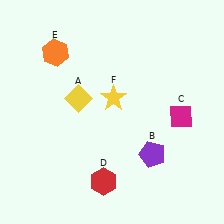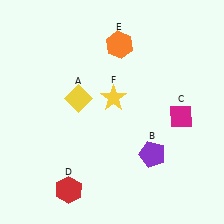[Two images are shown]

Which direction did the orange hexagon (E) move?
The orange hexagon (E) moved right.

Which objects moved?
The objects that moved are: the red hexagon (D), the orange hexagon (E).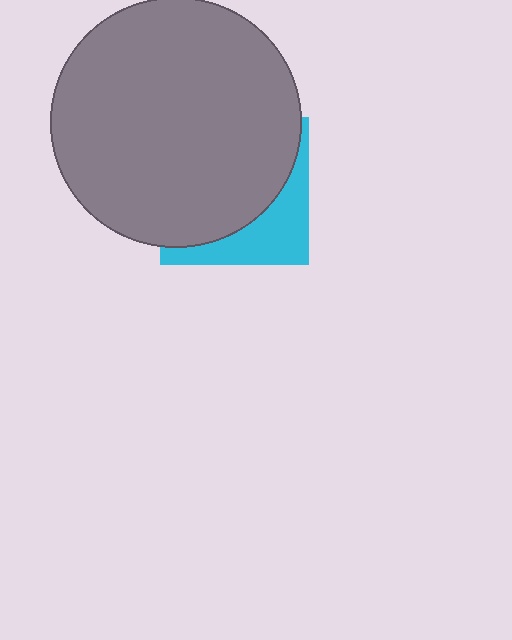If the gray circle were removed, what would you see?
You would see the complete cyan square.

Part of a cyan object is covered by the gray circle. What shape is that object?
It is a square.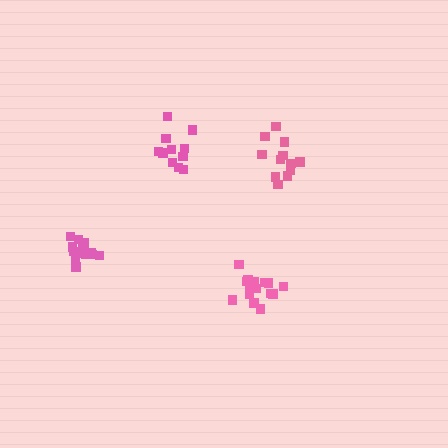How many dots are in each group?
Group 1: 15 dots, Group 2: 11 dots, Group 3: 12 dots, Group 4: 15 dots (53 total).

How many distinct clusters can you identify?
There are 4 distinct clusters.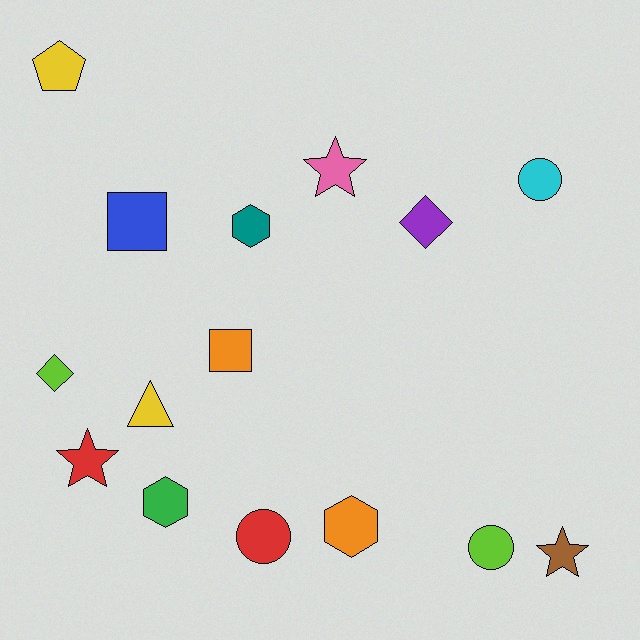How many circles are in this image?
There are 3 circles.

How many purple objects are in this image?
There is 1 purple object.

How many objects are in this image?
There are 15 objects.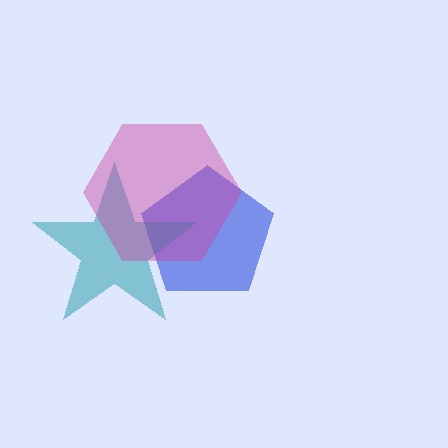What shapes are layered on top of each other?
The layered shapes are: a blue pentagon, a teal star, a magenta hexagon.